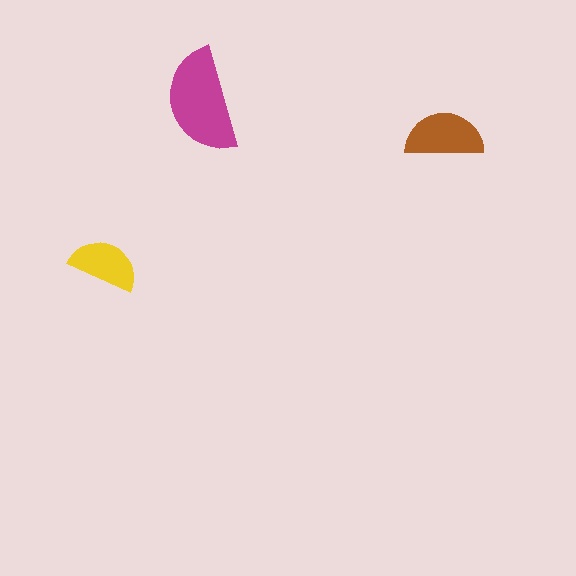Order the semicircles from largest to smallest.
the magenta one, the brown one, the yellow one.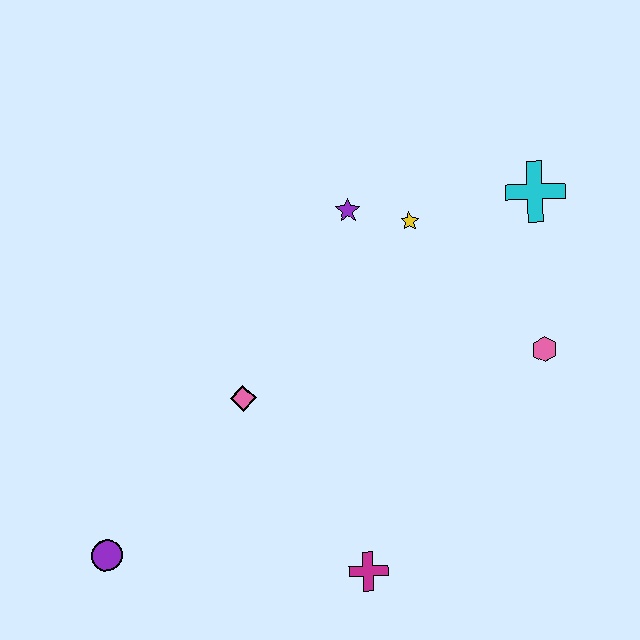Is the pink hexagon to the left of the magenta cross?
No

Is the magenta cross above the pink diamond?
No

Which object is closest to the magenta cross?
The pink diamond is closest to the magenta cross.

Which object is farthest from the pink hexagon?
The purple circle is farthest from the pink hexagon.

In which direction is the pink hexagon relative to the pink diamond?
The pink hexagon is to the right of the pink diamond.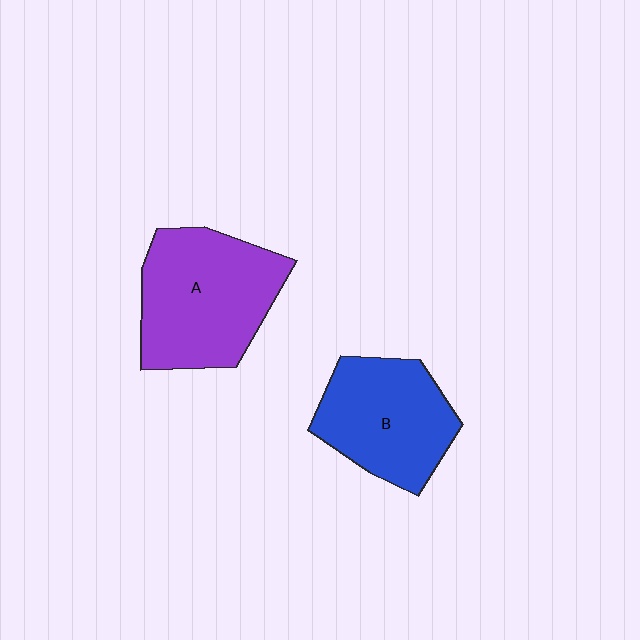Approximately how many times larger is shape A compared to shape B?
Approximately 1.2 times.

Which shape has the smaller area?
Shape B (blue).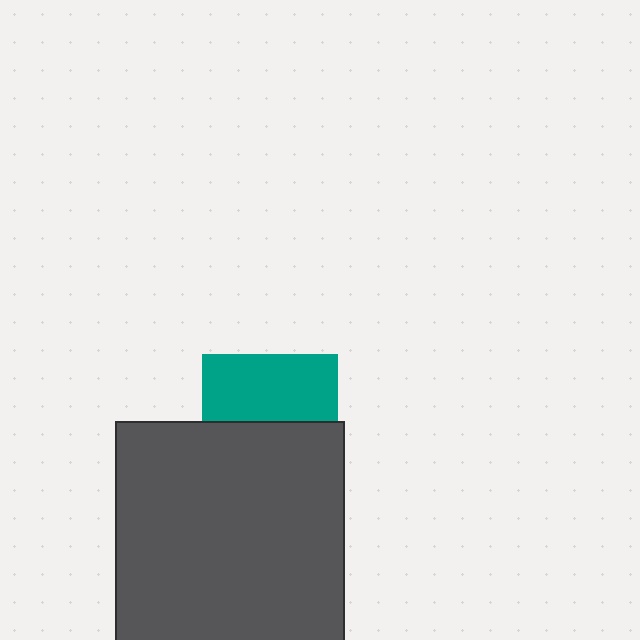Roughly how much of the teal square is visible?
About half of it is visible (roughly 50%).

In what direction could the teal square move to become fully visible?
The teal square could move up. That would shift it out from behind the dark gray square entirely.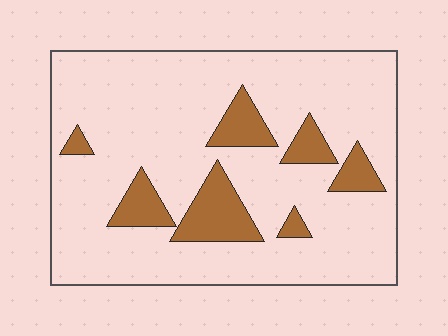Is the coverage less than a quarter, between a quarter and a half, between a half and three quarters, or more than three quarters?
Less than a quarter.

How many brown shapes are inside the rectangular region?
7.